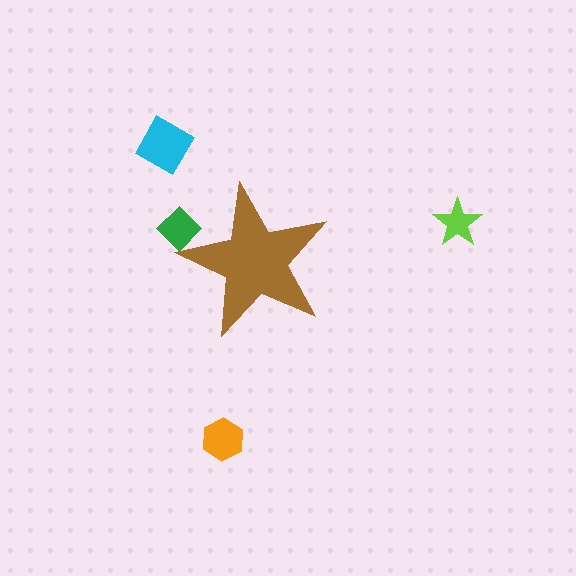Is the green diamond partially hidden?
Yes, the green diamond is partially hidden behind the brown star.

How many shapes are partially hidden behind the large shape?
1 shape is partially hidden.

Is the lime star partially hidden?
No, the lime star is fully visible.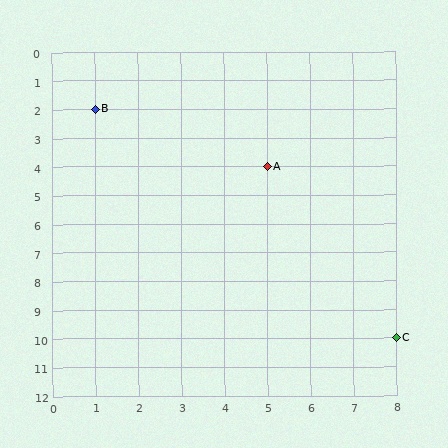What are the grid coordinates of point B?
Point B is at grid coordinates (1, 2).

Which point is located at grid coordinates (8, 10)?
Point C is at (8, 10).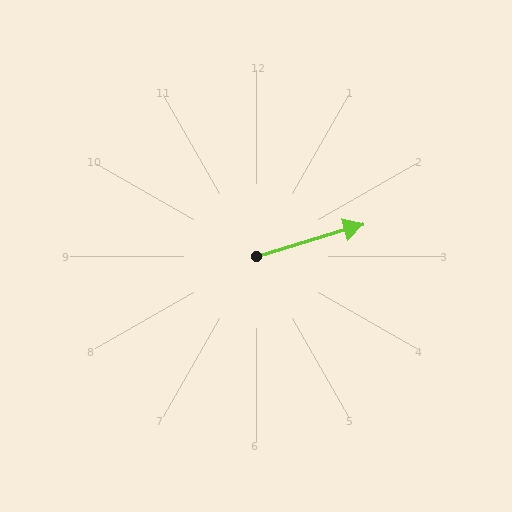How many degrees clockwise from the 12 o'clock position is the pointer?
Approximately 73 degrees.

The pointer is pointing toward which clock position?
Roughly 2 o'clock.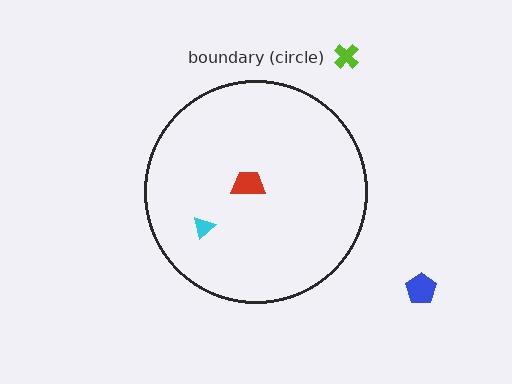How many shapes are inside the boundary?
2 inside, 2 outside.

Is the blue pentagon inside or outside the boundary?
Outside.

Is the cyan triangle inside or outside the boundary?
Inside.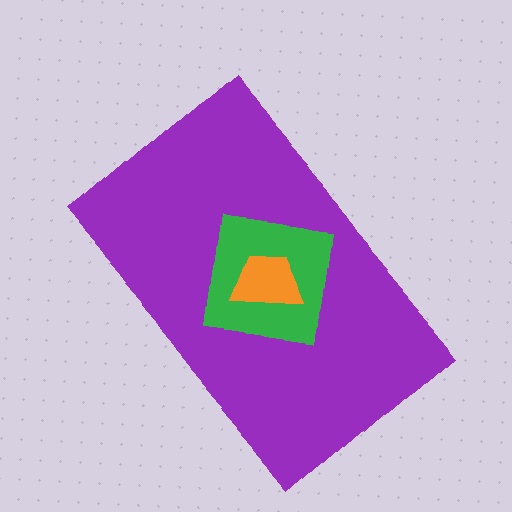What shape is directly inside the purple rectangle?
The green square.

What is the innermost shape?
The orange trapezoid.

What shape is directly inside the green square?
The orange trapezoid.